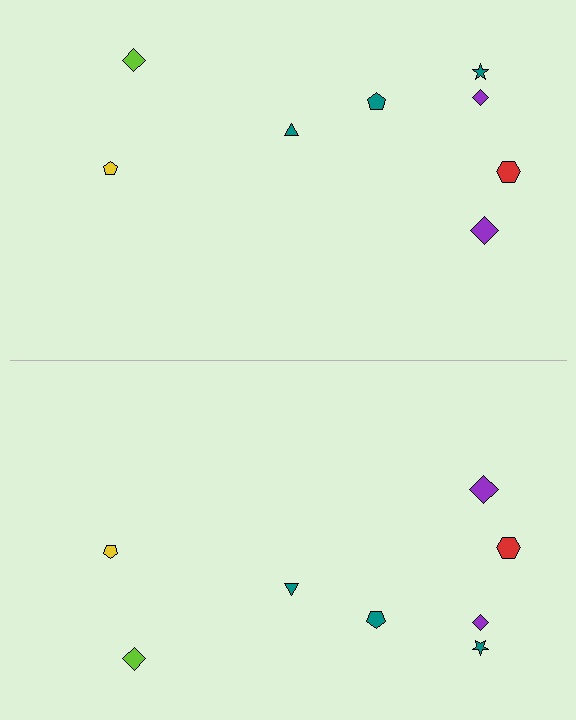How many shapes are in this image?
There are 16 shapes in this image.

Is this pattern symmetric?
Yes, this pattern has bilateral (reflection) symmetry.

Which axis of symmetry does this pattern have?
The pattern has a horizontal axis of symmetry running through the center of the image.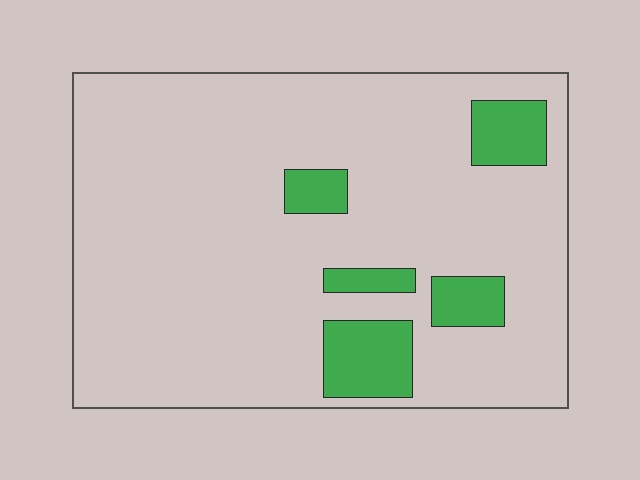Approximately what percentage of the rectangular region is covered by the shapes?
Approximately 15%.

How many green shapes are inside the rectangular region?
5.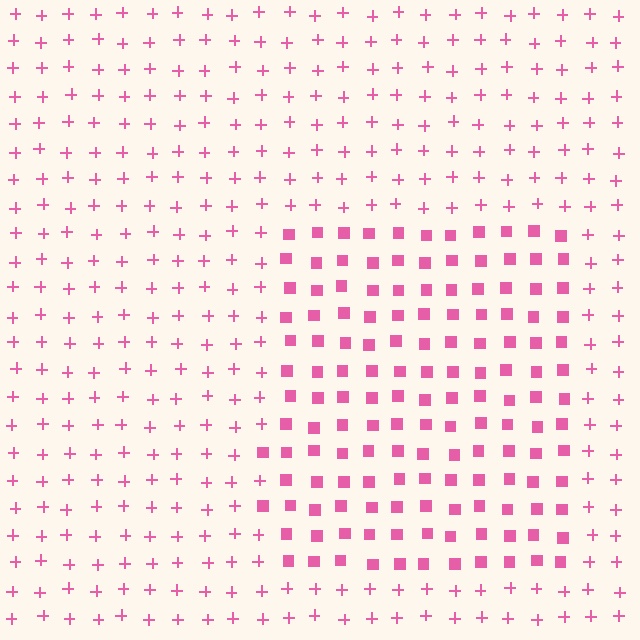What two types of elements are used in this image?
The image uses squares inside the rectangle region and plus signs outside it.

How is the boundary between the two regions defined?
The boundary is defined by a change in element shape: squares inside vs. plus signs outside. All elements share the same color and spacing.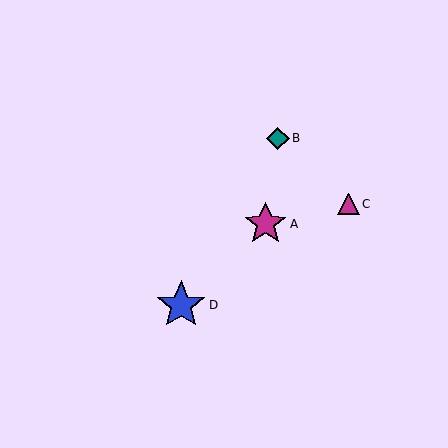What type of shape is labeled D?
Shape D is a blue star.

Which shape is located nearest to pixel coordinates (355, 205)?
The magenta triangle (labeled C) at (348, 204) is nearest to that location.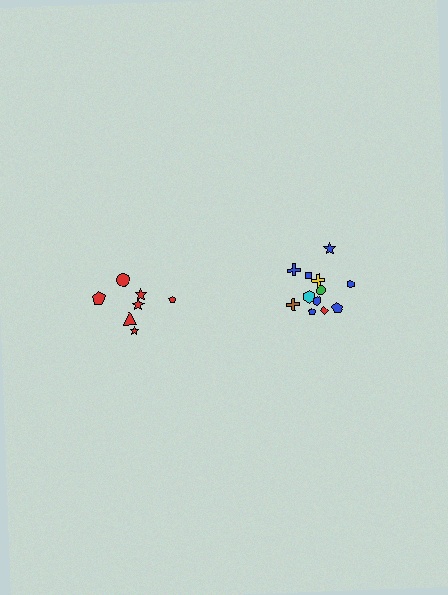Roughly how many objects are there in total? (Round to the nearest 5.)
Roughly 20 objects in total.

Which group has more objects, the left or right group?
The right group.